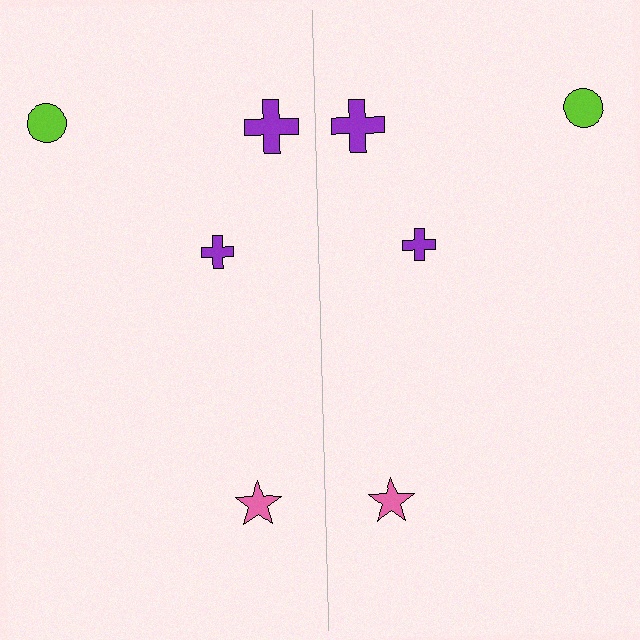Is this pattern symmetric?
Yes, this pattern has bilateral (reflection) symmetry.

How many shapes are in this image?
There are 8 shapes in this image.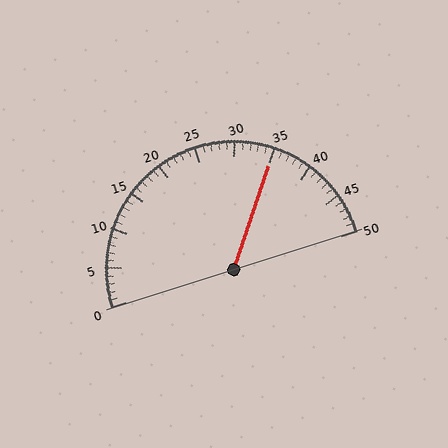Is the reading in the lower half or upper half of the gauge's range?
The reading is in the upper half of the range (0 to 50).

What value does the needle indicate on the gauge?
The needle indicates approximately 35.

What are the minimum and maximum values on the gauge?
The gauge ranges from 0 to 50.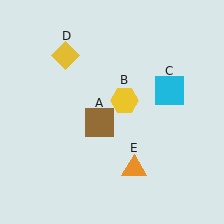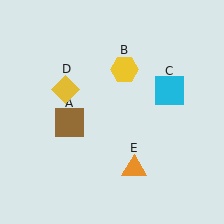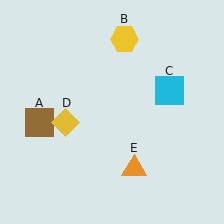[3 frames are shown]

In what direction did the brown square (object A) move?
The brown square (object A) moved left.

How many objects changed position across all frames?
3 objects changed position: brown square (object A), yellow hexagon (object B), yellow diamond (object D).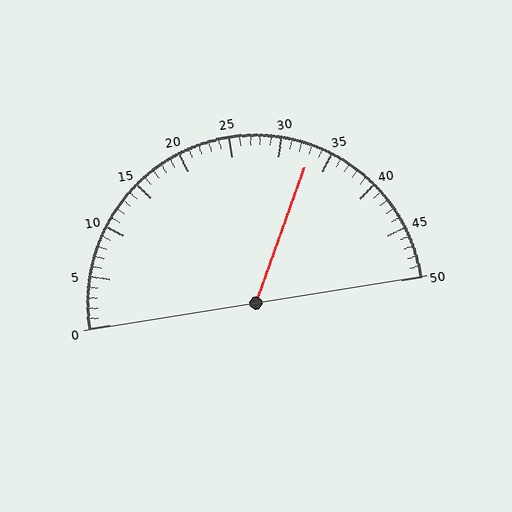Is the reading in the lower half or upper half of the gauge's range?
The reading is in the upper half of the range (0 to 50).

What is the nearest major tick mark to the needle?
The nearest major tick mark is 35.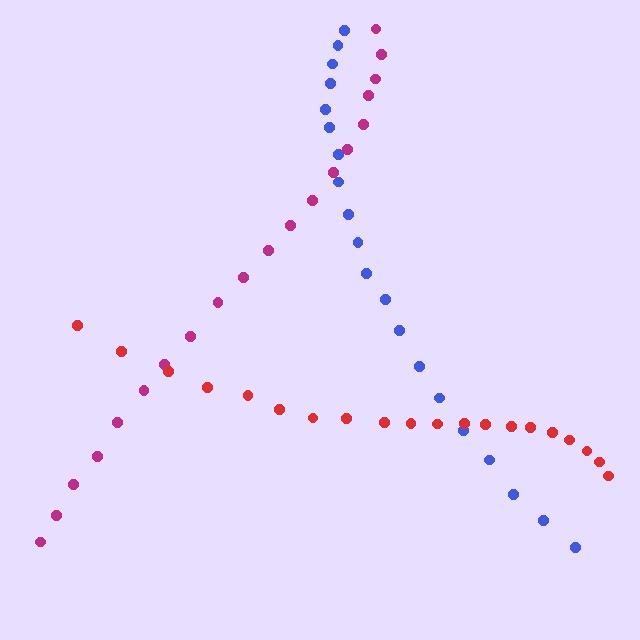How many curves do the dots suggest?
There are 3 distinct paths.